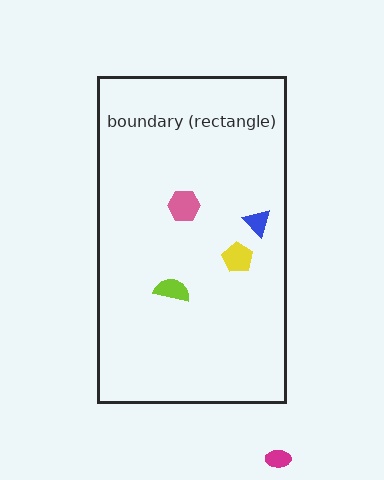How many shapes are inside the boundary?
4 inside, 1 outside.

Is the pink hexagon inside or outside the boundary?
Inside.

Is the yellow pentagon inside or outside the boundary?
Inside.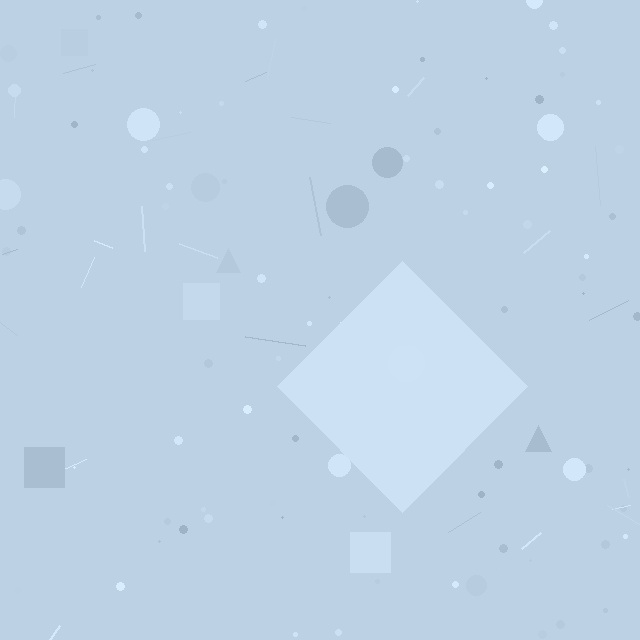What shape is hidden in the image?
A diamond is hidden in the image.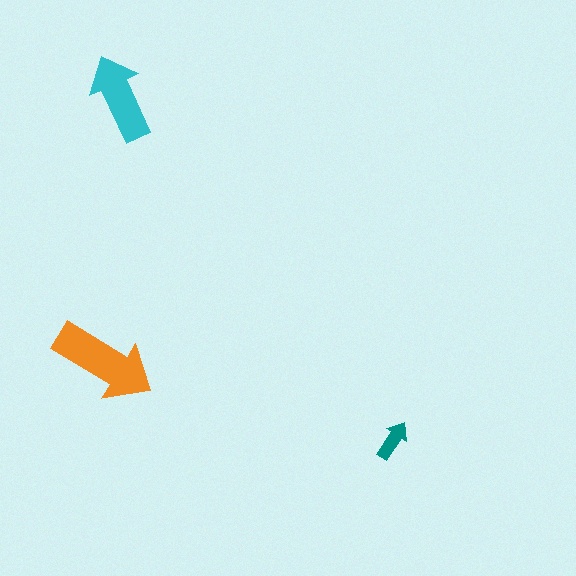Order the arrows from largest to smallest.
the orange one, the cyan one, the teal one.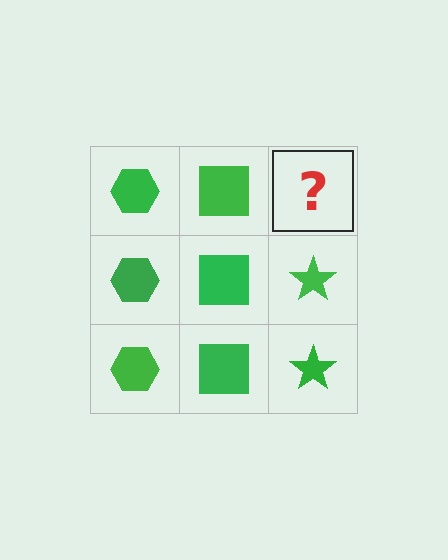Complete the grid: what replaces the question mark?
The question mark should be replaced with a green star.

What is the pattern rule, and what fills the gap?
The rule is that each column has a consistent shape. The gap should be filled with a green star.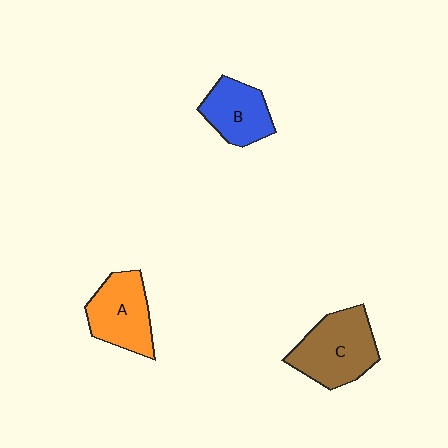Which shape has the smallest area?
Shape B (blue).